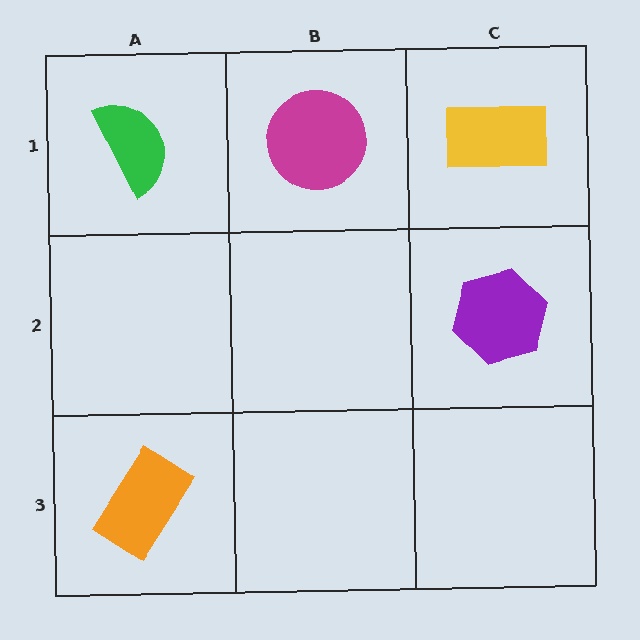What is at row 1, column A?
A green semicircle.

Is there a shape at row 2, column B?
No, that cell is empty.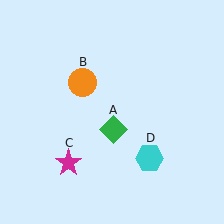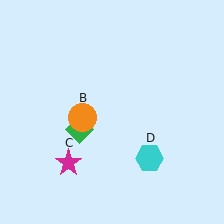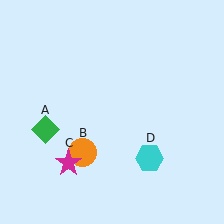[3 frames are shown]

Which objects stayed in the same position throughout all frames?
Magenta star (object C) and cyan hexagon (object D) remained stationary.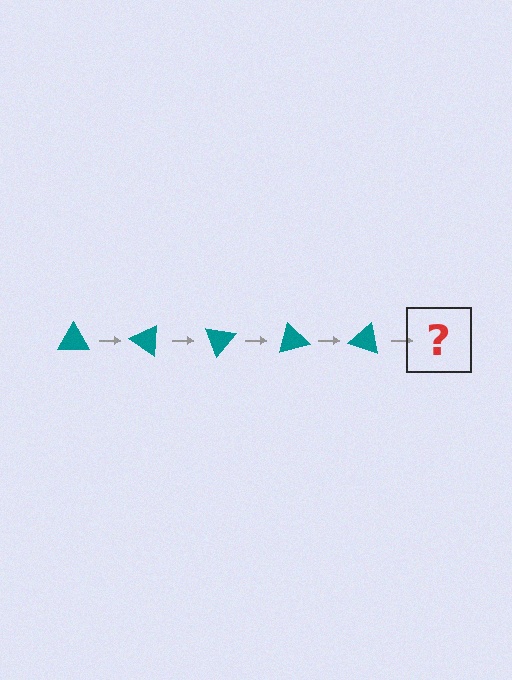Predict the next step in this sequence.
The next step is a teal triangle rotated 175 degrees.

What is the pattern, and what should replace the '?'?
The pattern is that the triangle rotates 35 degrees each step. The '?' should be a teal triangle rotated 175 degrees.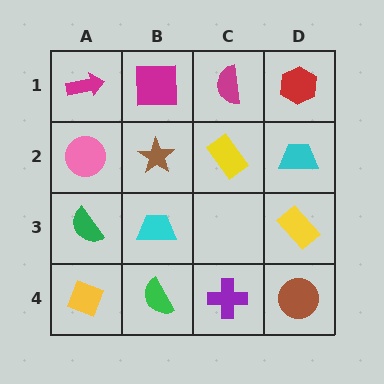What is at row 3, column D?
A yellow rectangle.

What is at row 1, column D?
A red hexagon.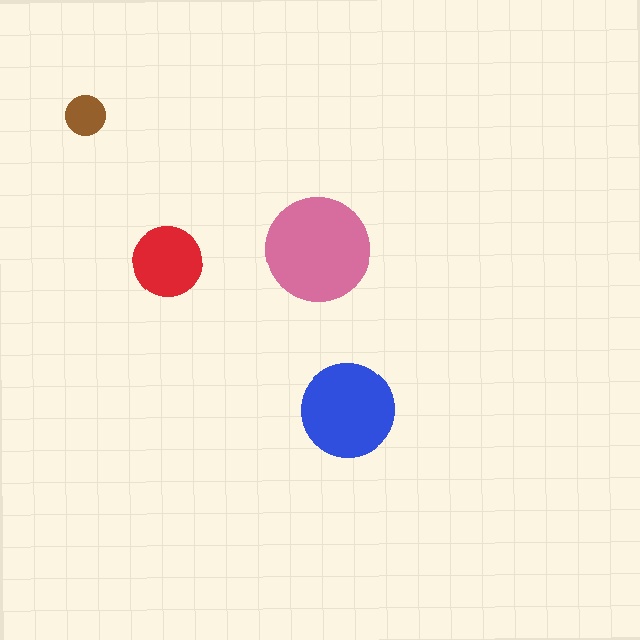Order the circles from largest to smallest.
the pink one, the blue one, the red one, the brown one.